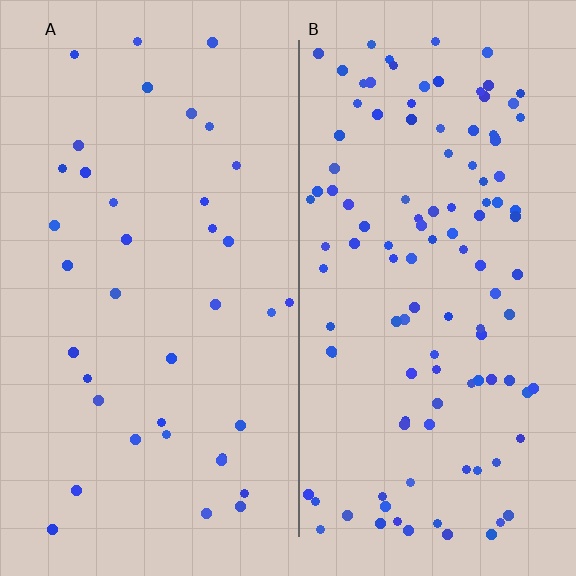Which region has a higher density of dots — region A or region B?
B (the right).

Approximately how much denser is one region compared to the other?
Approximately 3.0× — region B over region A.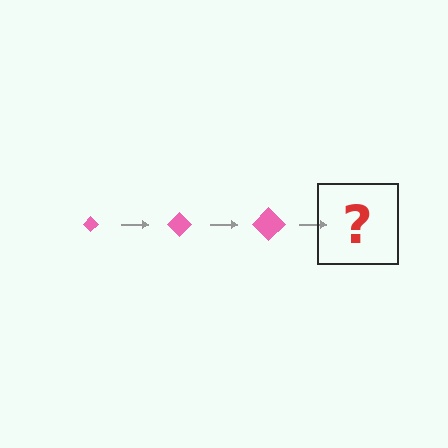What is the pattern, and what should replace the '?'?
The pattern is that the diamond gets progressively larger each step. The '?' should be a pink diamond, larger than the previous one.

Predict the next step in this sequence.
The next step is a pink diamond, larger than the previous one.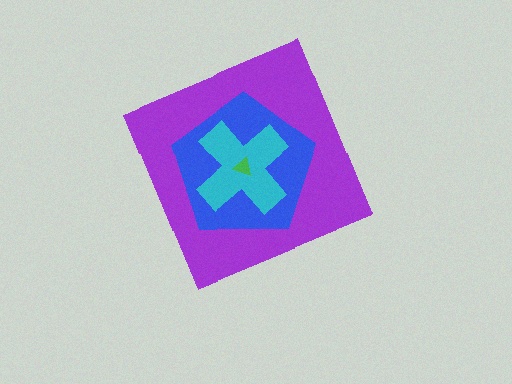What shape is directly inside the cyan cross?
The green triangle.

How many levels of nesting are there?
4.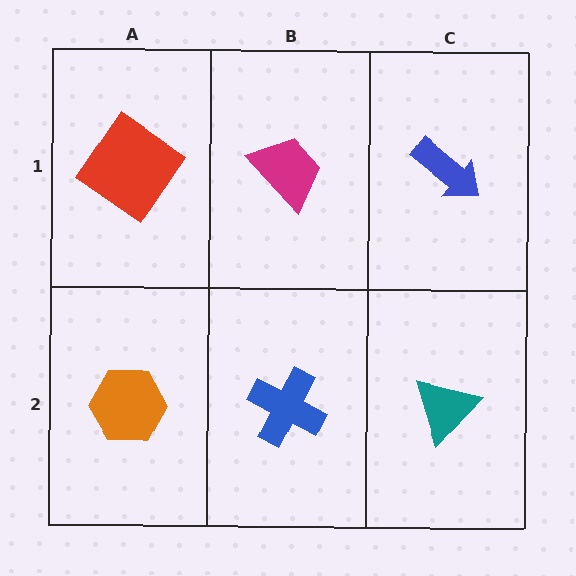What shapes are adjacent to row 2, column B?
A magenta trapezoid (row 1, column B), an orange hexagon (row 2, column A), a teal triangle (row 2, column C).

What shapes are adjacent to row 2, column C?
A blue arrow (row 1, column C), a blue cross (row 2, column B).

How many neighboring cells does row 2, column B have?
3.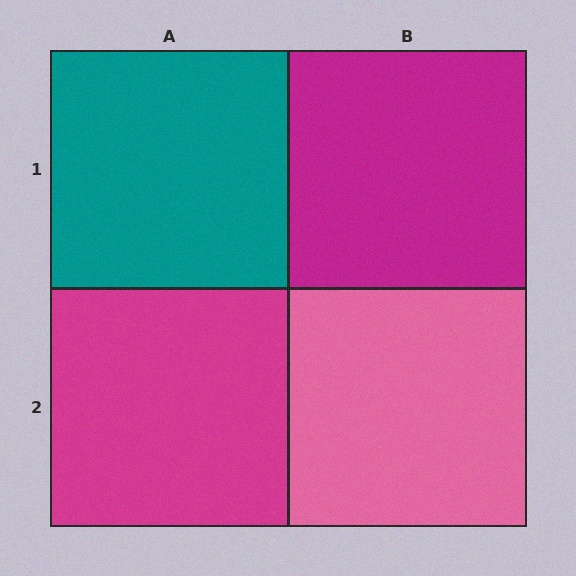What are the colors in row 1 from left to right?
Teal, magenta.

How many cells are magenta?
2 cells are magenta.